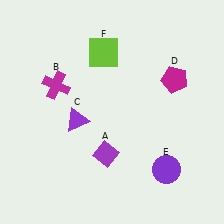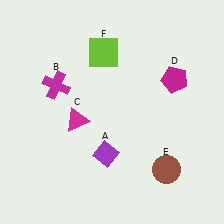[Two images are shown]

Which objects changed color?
C changed from purple to magenta. E changed from purple to brown.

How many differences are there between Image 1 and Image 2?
There are 2 differences between the two images.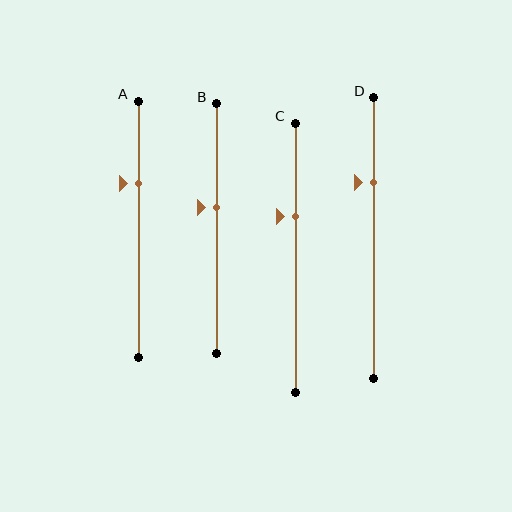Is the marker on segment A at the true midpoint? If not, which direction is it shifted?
No, the marker on segment A is shifted upward by about 18% of the segment length.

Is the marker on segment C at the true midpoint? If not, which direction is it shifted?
No, the marker on segment C is shifted upward by about 15% of the segment length.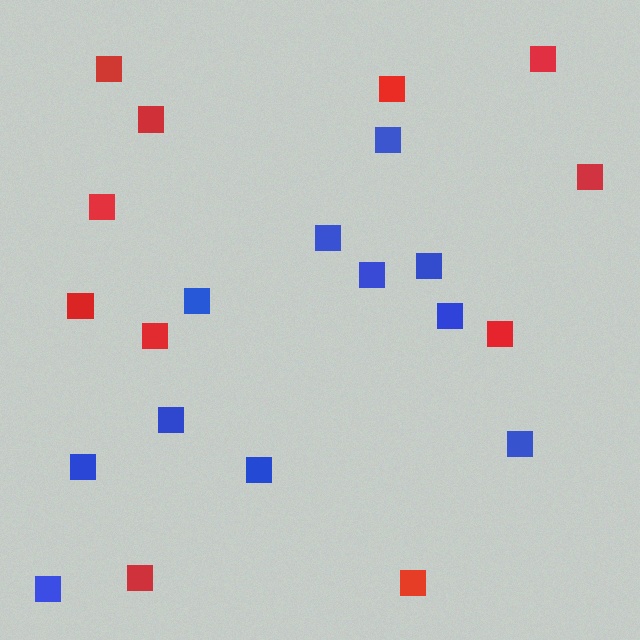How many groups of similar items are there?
There are 2 groups: one group of red squares (11) and one group of blue squares (11).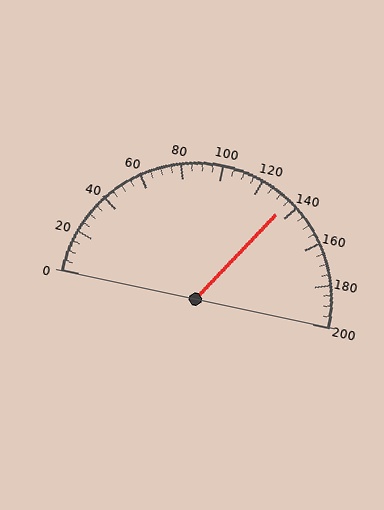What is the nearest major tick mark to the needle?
The nearest major tick mark is 140.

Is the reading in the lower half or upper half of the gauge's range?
The reading is in the upper half of the range (0 to 200).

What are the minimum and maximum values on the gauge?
The gauge ranges from 0 to 200.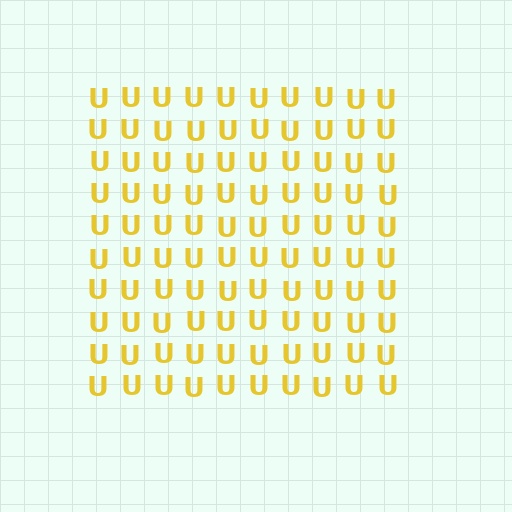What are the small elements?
The small elements are letter U's.